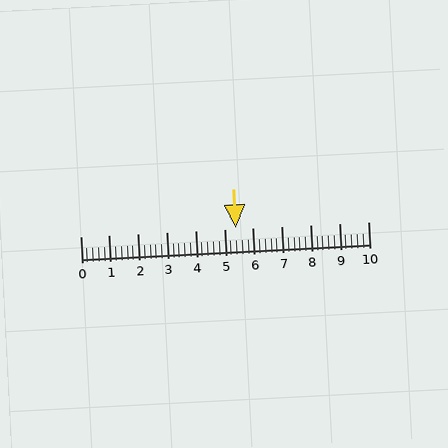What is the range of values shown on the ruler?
The ruler shows values from 0 to 10.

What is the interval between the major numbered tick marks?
The major tick marks are spaced 1 units apart.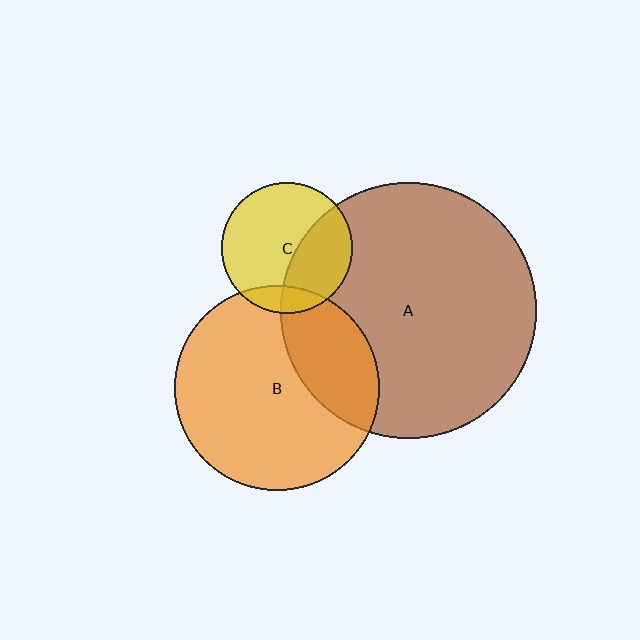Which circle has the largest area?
Circle A (brown).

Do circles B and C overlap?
Yes.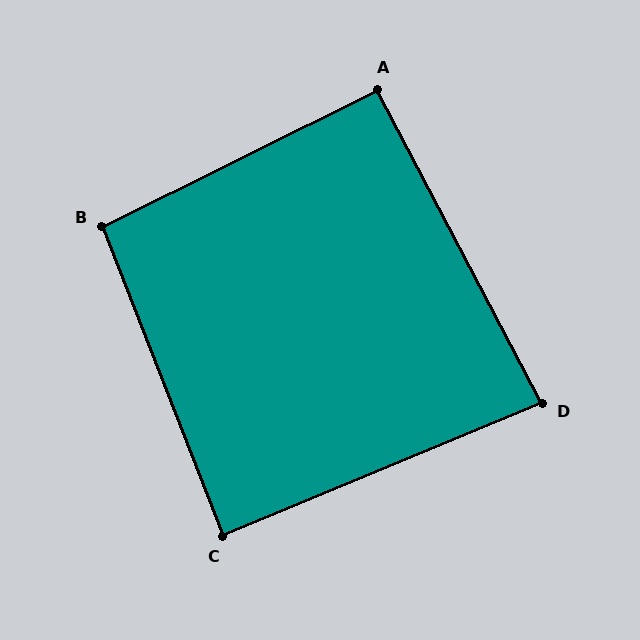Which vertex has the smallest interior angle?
D, at approximately 85 degrees.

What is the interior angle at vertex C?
Approximately 89 degrees (approximately right).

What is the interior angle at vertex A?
Approximately 91 degrees (approximately right).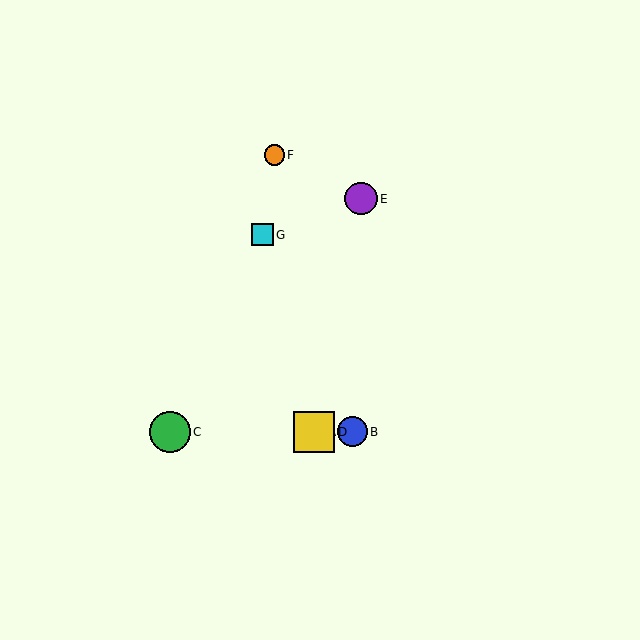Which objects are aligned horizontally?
Objects A, B, C, D are aligned horizontally.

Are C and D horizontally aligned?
Yes, both are at y≈432.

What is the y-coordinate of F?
Object F is at y≈155.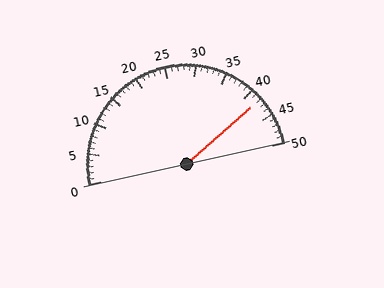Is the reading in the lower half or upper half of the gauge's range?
The reading is in the upper half of the range (0 to 50).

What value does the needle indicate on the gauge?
The needle indicates approximately 42.